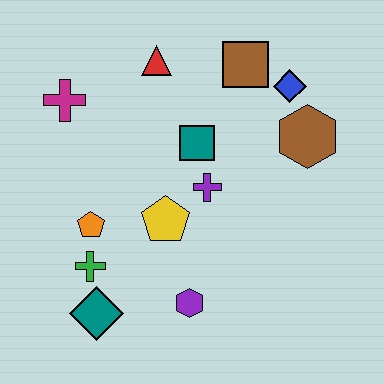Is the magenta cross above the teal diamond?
Yes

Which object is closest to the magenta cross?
The red triangle is closest to the magenta cross.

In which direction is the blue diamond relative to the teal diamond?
The blue diamond is above the teal diamond.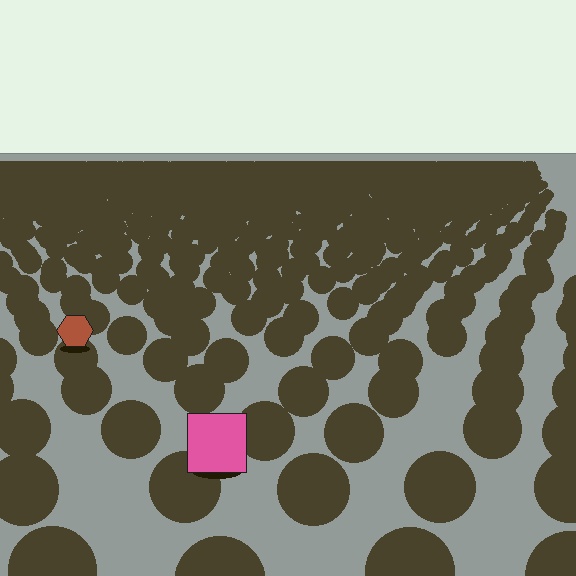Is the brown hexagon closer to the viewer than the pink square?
No. The pink square is closer — you can tell from the texture gradient: the ground texture is coarser near it.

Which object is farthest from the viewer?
The brown hexagon is farthest from the viewer. It appears smaller and the ground texture around it is denser.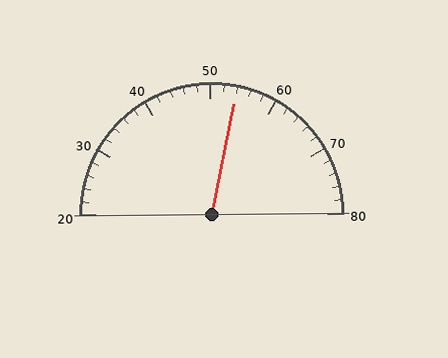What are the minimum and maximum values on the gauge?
The gauge ranges from 20 to 80.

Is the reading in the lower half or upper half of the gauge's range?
The reading is in the upper half of the range (20 to 80).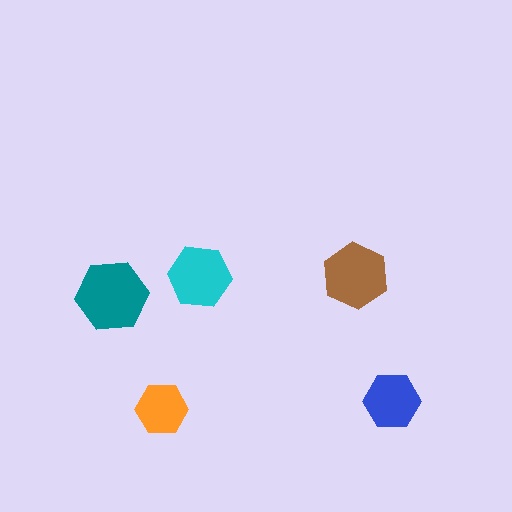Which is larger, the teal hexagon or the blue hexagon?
The teal one.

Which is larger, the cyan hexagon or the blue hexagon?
The cyan one.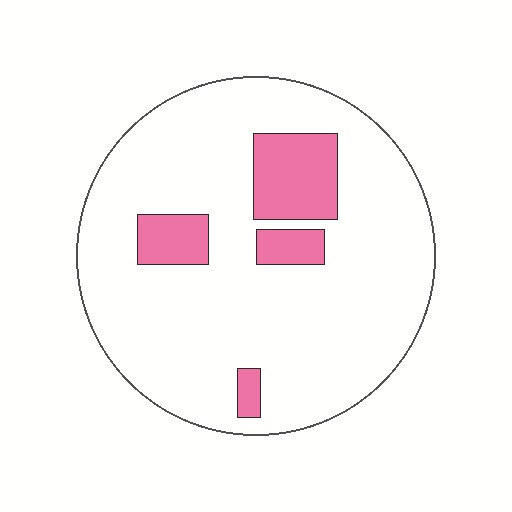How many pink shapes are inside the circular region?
4.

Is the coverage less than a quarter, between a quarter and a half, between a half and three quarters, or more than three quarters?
Less than a quarter.